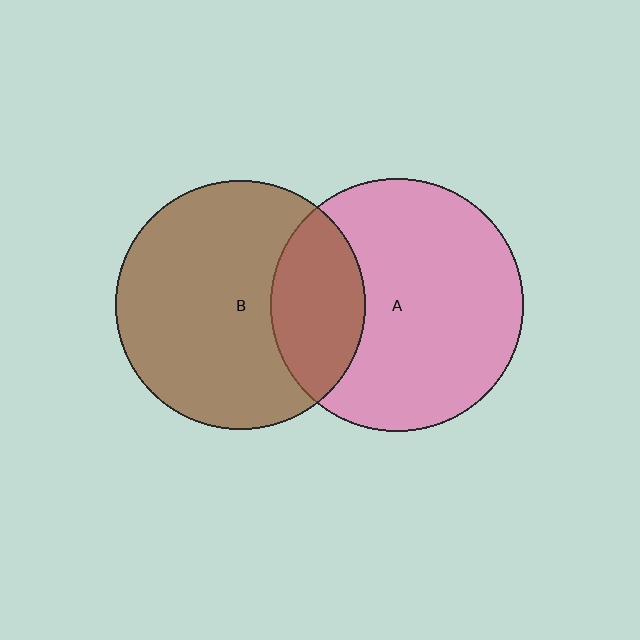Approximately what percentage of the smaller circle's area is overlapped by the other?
Approximately 25%.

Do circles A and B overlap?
Yes.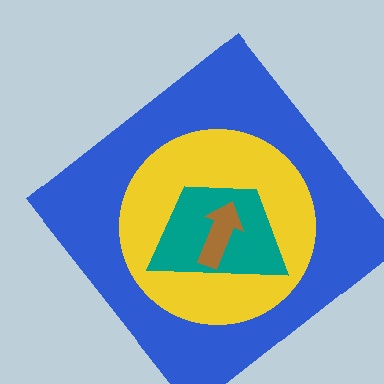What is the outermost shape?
The blue diamond.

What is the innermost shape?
The brown arrow.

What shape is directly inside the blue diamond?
The yellow circle.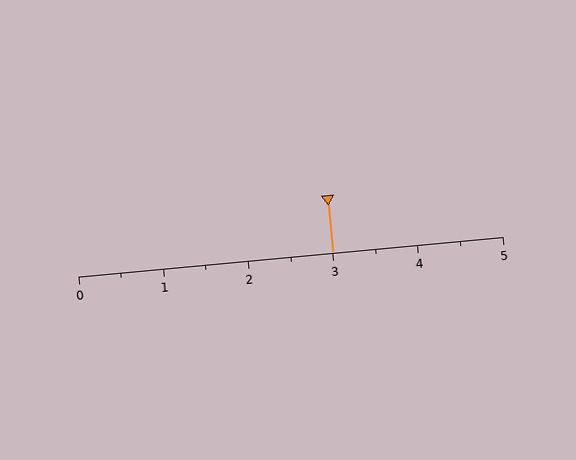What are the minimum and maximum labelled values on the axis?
The axis runs from 0 to 5.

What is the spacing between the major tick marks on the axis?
The major ticks are spaced 1 apart.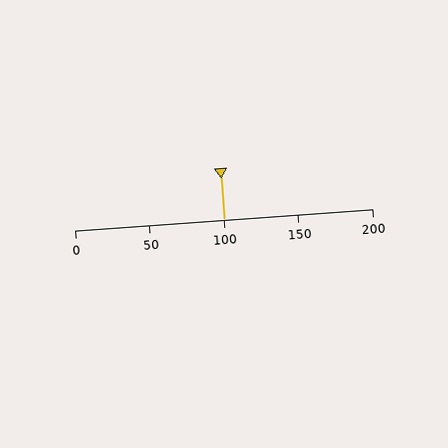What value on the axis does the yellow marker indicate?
The marker indicates approximately 100.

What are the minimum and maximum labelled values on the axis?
The axis runs from 0 to 200.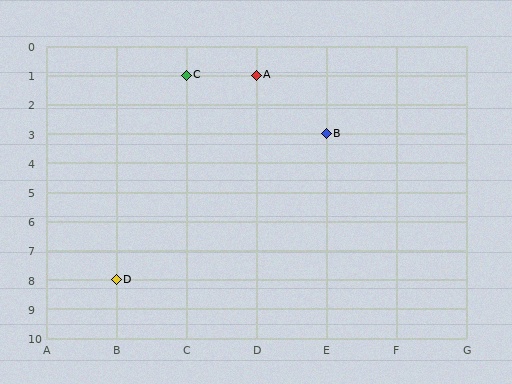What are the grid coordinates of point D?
Point D is at grid coordinates (B, 8).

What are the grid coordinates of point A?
Point A is at grid coordinates (D, 1).